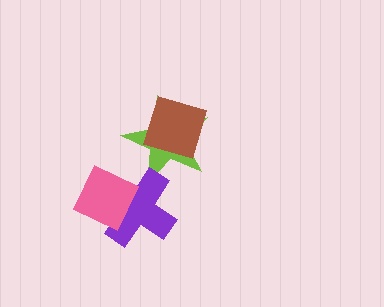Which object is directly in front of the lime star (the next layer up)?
The brown square is directly in front of the lime star.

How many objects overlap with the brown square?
1 object overlaps with the brown square.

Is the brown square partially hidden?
No, no other shape covers it.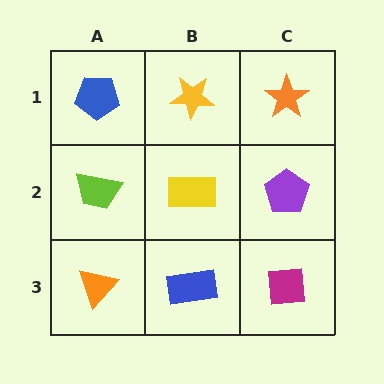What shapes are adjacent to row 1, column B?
A yellow rectangle (row 2, column B), a blue pentagon (row 1, column A), an orange star (row 1, column C).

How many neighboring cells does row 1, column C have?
2.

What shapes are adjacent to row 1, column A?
A lime trapezoid (row 2, column A), a yellow star (row 1, column B).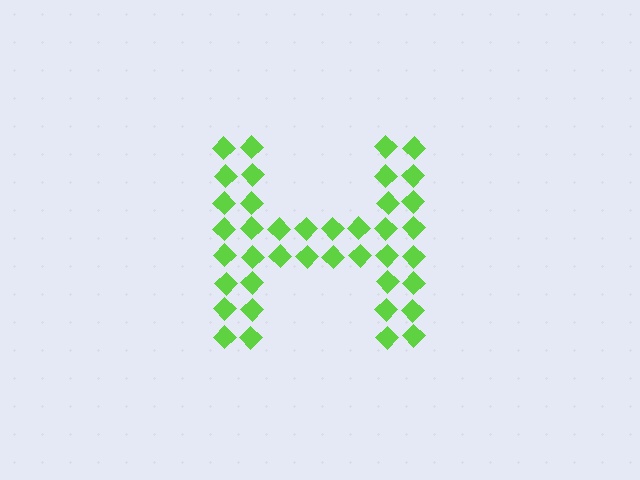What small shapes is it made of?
It is made of small diamonds.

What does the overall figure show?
The overall figure shows the letter H.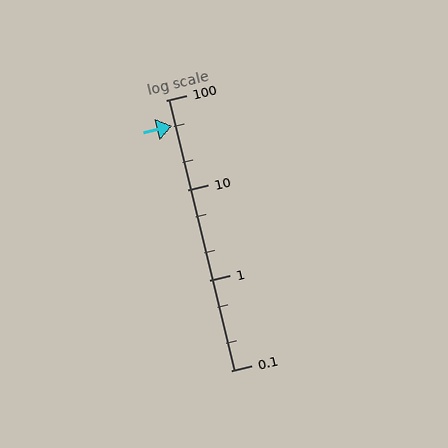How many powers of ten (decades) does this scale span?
The scale spans 3 decades, from 0.1 to 100.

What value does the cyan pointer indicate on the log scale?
The pointer indicates approximately 52.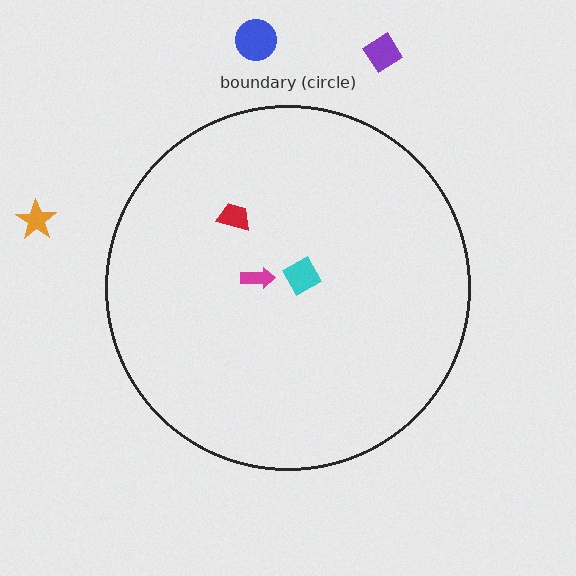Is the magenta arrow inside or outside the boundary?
Inside.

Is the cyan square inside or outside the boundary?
Inside.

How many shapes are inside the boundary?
3 inside, 3 outside.